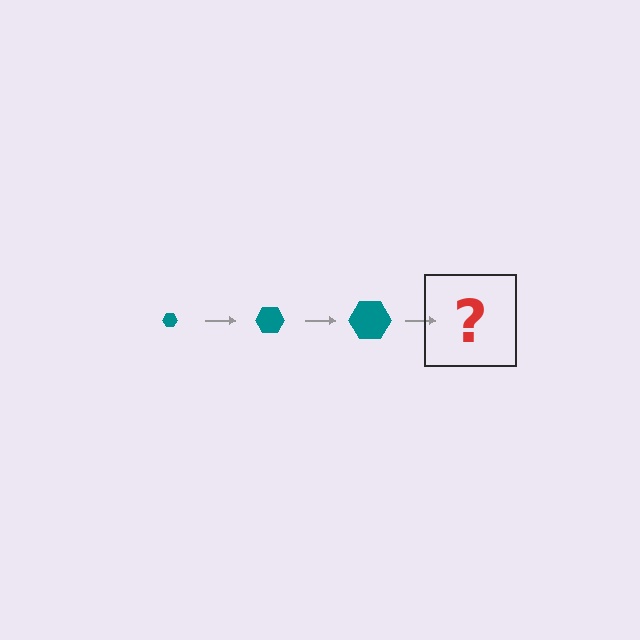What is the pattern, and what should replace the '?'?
The pattern is that the hexagon gets progressively larger each step. The '?' should be a teal hexagon, larger than the previous one.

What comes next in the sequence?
The next element should be a teal hexagon, larger than the previous one.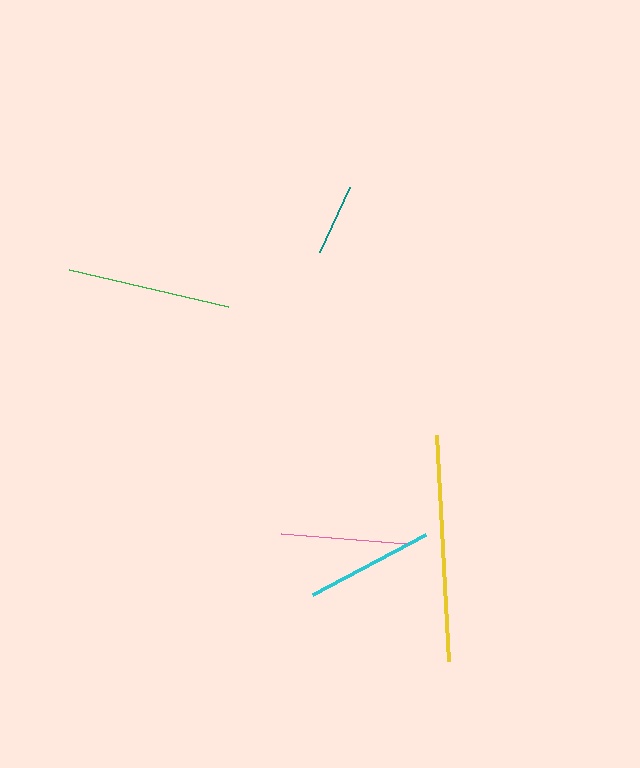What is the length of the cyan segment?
The cyan segment is approximately 129 pixels long.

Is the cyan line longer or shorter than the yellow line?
The yellow line is longer than the cyan line.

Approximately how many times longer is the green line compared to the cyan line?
The green line is approximately 1.3 times the length of the cyan line.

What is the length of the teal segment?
The teal segment is approximately 71 pixels long.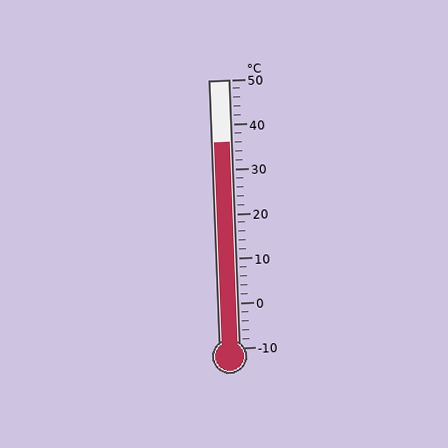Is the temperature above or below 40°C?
The temperature is below 40°C.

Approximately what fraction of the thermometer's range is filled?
The thermometer is filled to approximately 75% of its range.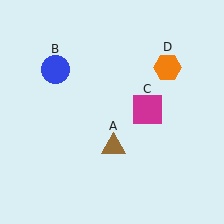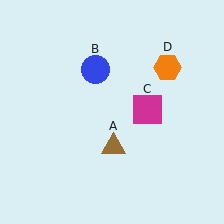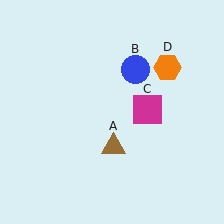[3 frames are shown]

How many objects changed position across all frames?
1 object changed position: blue circle (object B).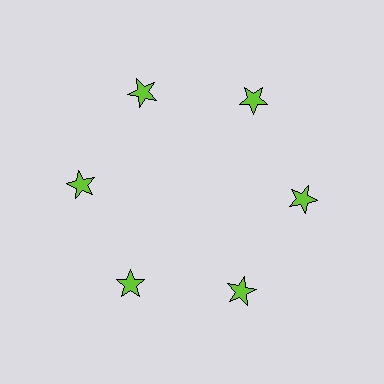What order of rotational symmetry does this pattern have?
This pattern has 6-fold rotational symmetry.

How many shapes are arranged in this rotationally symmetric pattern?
There are 6 shapes, arranged in 6 groups of 1.